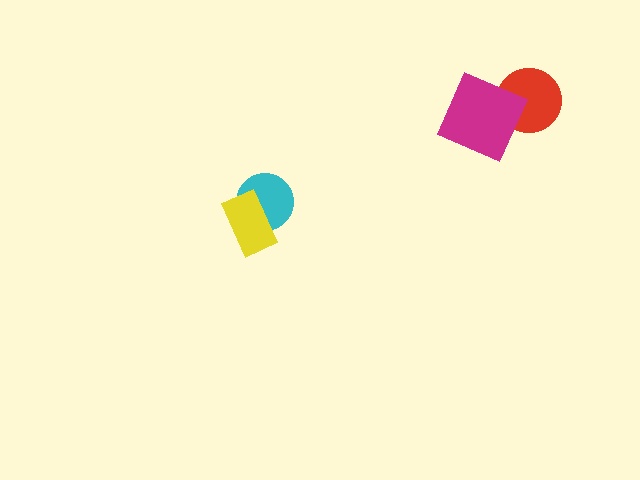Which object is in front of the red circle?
The magenta diamond is in front of the red circle.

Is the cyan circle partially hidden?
Yes, it is partially covered by another shape.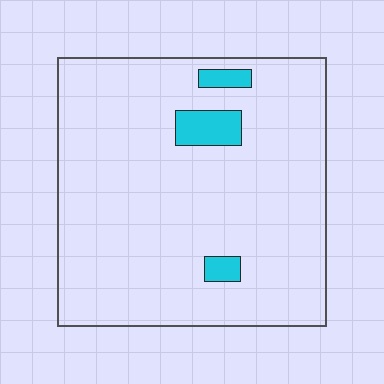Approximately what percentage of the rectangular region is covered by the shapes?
Approximately 5%.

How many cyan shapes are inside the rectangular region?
3.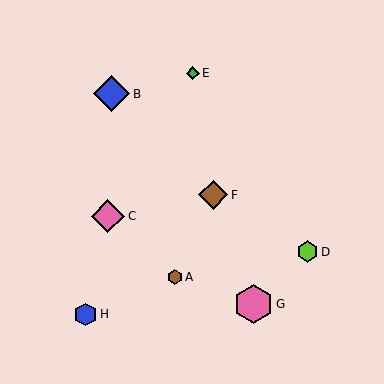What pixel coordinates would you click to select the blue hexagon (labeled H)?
Click at (86, 314) to select the blue hexagon H.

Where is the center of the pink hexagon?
The center of the pink hexagon is at (253, 304).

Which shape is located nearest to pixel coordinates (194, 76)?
The green diamond (labeled E) at (193, 73) is nearest to that location.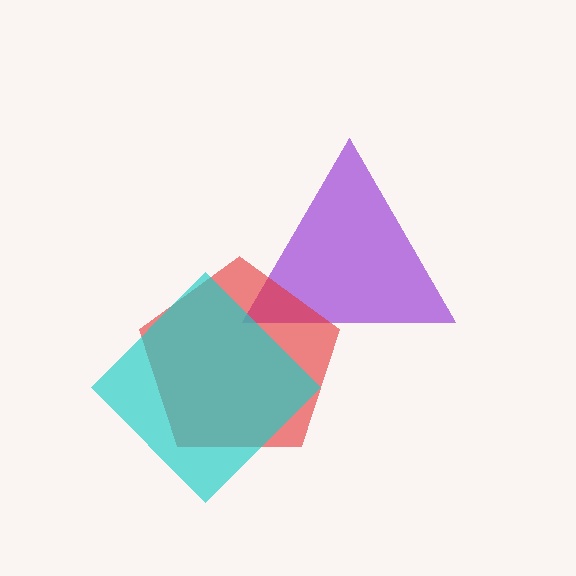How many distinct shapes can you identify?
There are 3 distinct shapes: a purple triangle, a red pentagon, a cyan diamond.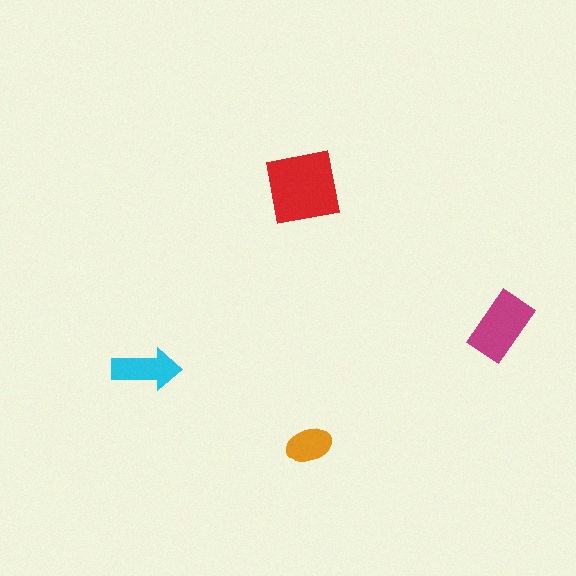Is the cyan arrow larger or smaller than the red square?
Smaller.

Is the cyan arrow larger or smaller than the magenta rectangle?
Smaller.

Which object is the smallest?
The orange ellipse.